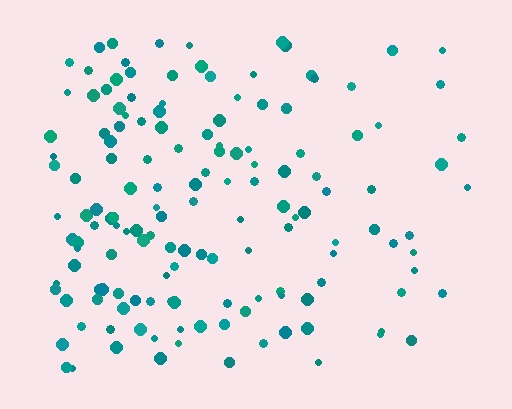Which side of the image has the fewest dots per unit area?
The right.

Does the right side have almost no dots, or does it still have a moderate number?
Still a moderate number, just noticeably fewer than the left.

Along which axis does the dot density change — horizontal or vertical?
Horizontal.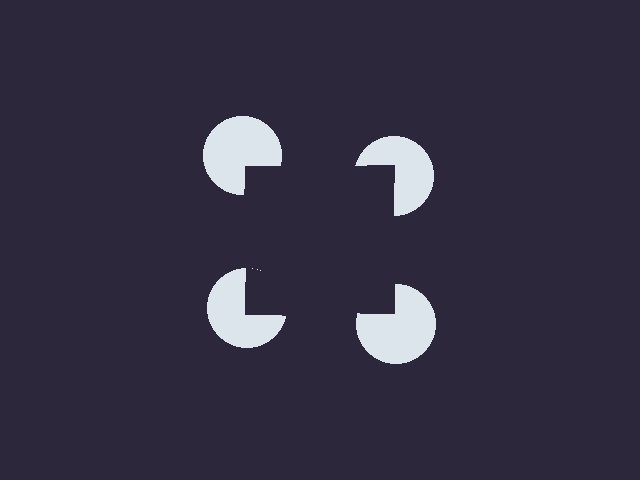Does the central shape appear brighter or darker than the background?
It typically appears slightly darker than the background, even though no actual brightness change is drawn.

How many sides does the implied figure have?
4 sides.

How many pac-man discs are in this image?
There are 4 — one at each vertex of the illusory square.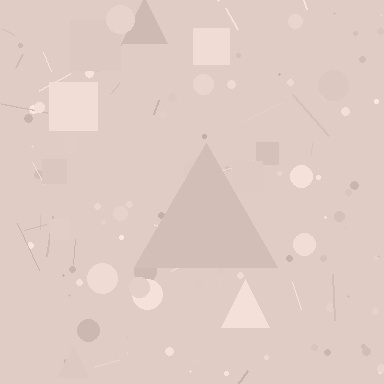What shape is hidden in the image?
A triangle is hidden in the image.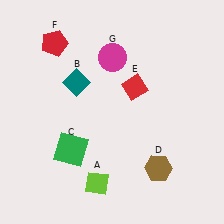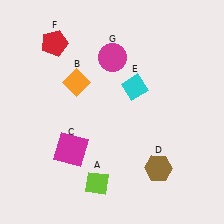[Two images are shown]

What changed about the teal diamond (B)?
In Image 1, B is teal. In Image 2, it changed to orange.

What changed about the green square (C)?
In Image 1, C is green. In Image 2, it changed to magenta.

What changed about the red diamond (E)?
In Image 1, E is red. In Image 2, it changed to cyan.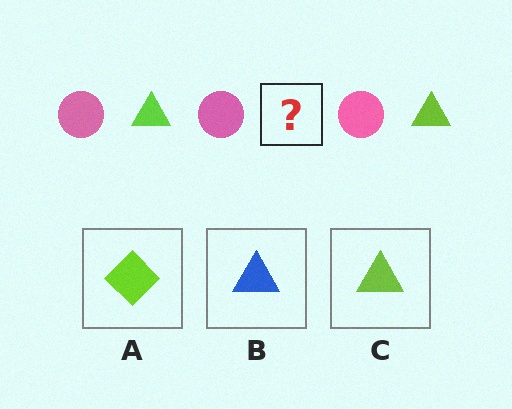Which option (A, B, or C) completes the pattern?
C.